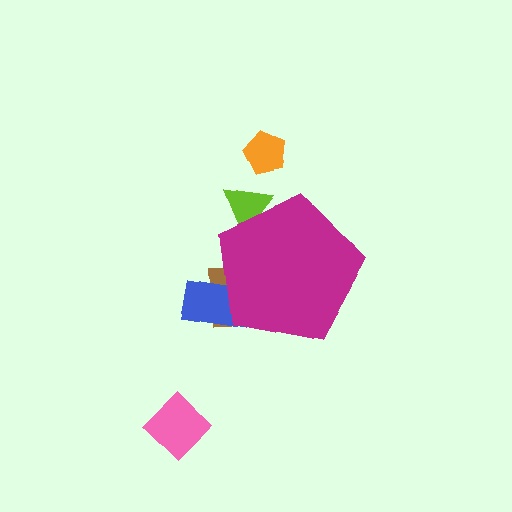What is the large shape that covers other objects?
A magenta pentagon.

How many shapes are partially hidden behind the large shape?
3 shapes are partially hidden.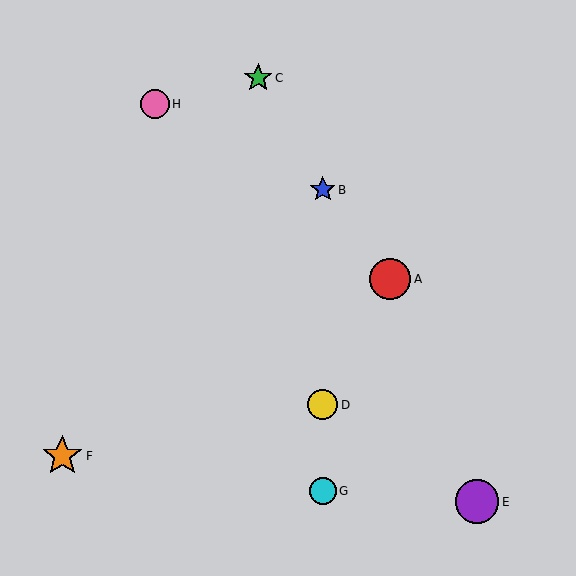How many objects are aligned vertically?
3 objects (B, D, G) are aligned vertically.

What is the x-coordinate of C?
Object C is at x≈258.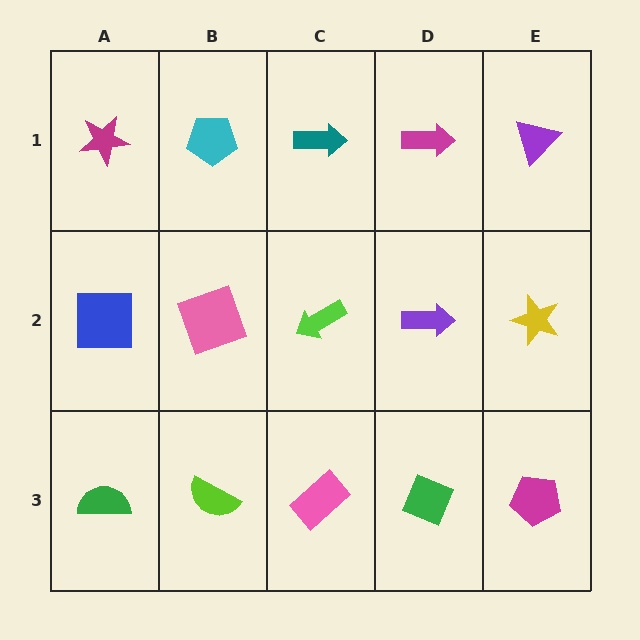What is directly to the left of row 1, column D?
A teal arrow.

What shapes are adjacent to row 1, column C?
A lime arrow (row 2, column C), a cyan pentagon (row 1, column B), a magenta arrow (row 1, column D).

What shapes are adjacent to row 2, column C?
A teal arrow (row 1, column C), a pink rectangle (row 3, column C), a pink square (row 2, column B), a purple arrow (row 2, column D).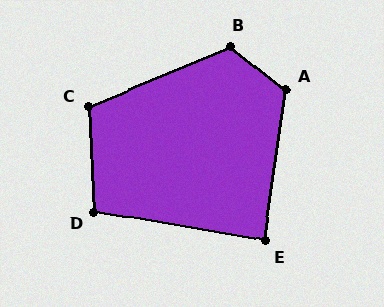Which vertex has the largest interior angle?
A, at approximately 120 degrees.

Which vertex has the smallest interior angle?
E, at approximately 89 degrees.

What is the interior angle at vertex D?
Approximately 103 degrees (obtuse).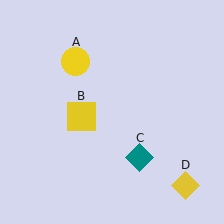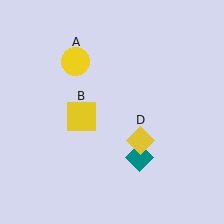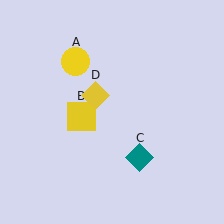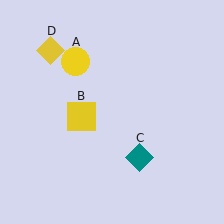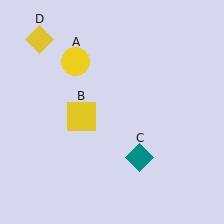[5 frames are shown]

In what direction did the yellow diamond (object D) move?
The yellow diamond (object D) moved up and to the left.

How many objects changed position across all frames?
1 object changed position: yellow diamond (object D).